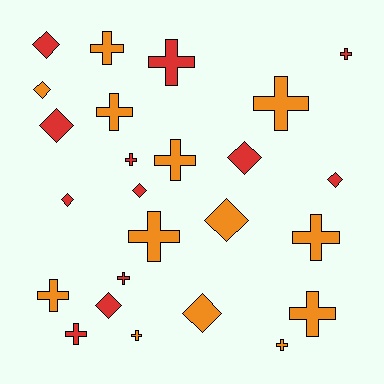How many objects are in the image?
There are 25 objects.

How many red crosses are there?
There are 5 red crosses.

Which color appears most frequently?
Orange, with 13 objects.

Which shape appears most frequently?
Cross, with 15 objects.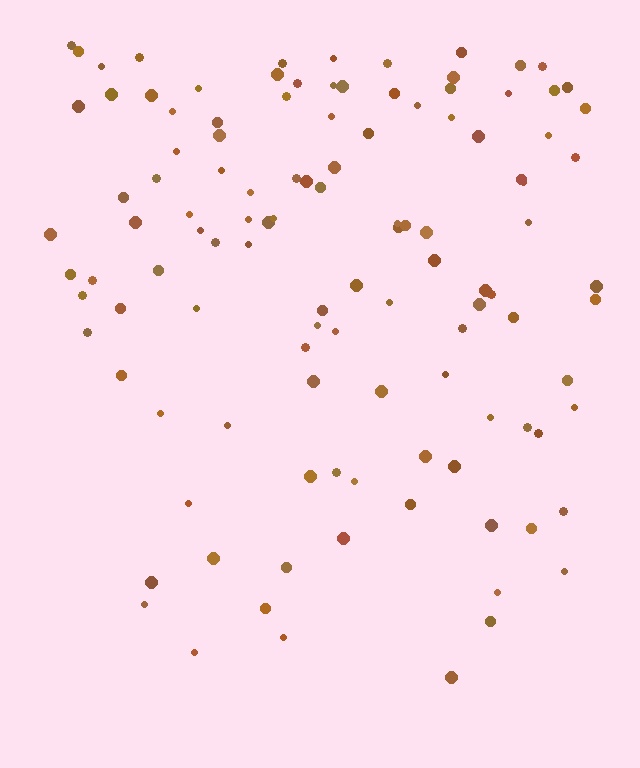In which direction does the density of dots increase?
From bottom to top, with the top side densest.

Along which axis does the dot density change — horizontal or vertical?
Vertical.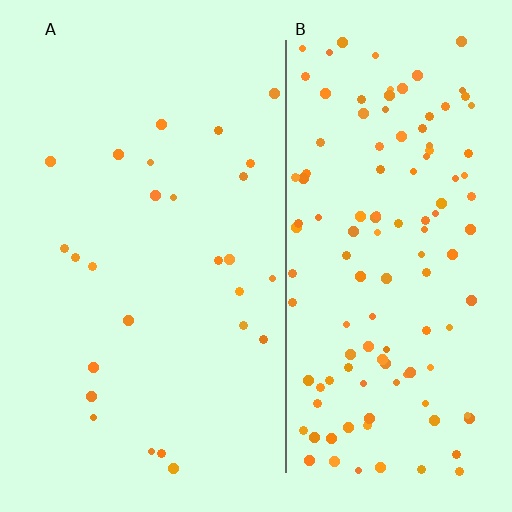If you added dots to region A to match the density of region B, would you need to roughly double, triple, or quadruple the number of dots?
Approximately quadruple.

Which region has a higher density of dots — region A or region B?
B (the right).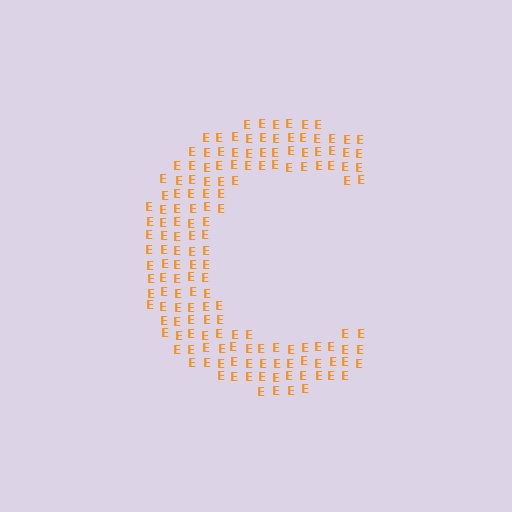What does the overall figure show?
The overall figure shows the letter C.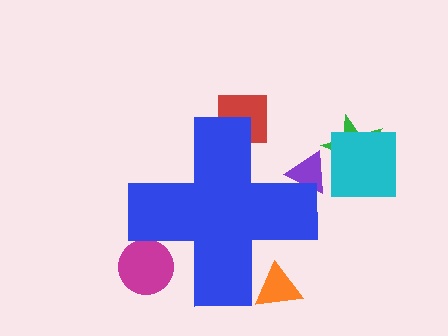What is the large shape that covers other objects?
A blue cross.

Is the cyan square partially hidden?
No, the cyan square is fully visible.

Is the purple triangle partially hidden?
Yes, the purple triangle is partially hidden behind the blue cross.